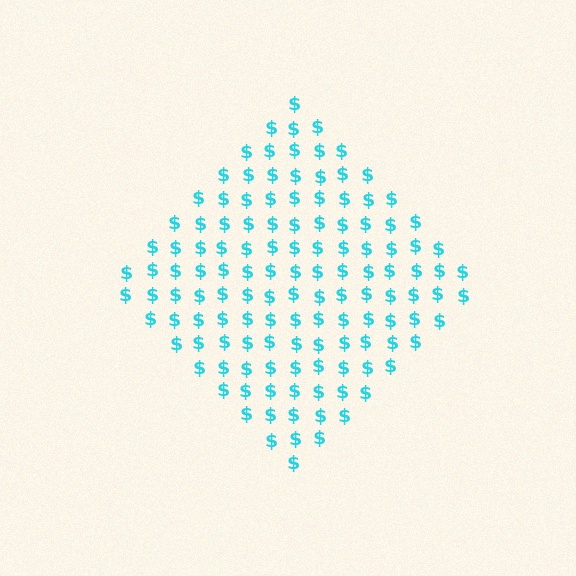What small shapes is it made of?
It is made of small dollar signs.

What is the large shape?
The large shape is a diamond.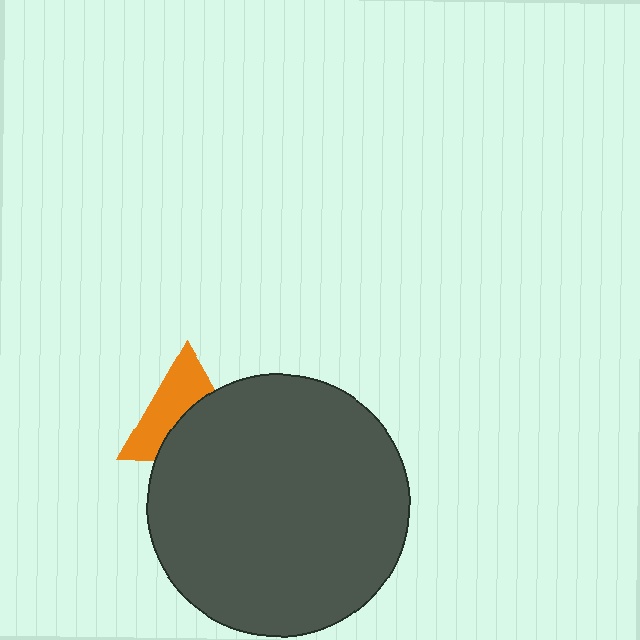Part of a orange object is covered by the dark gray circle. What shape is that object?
It is a triangle.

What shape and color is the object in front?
The object in front is a dark gray circle.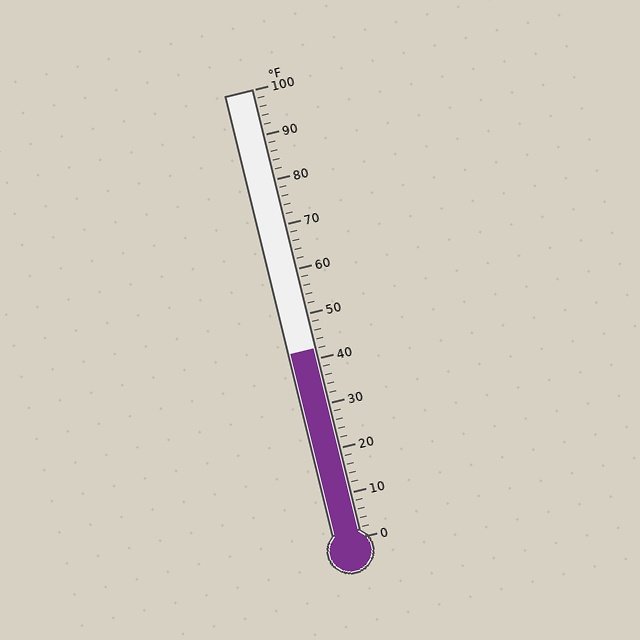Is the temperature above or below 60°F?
The temperature is below 60°F.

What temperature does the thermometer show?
The thermometer shows approximately 42°F.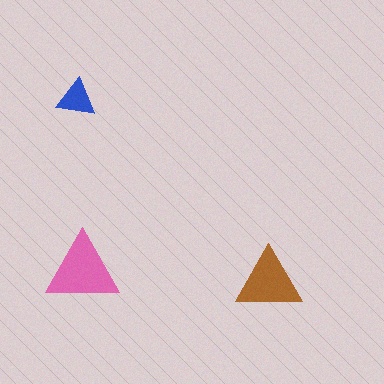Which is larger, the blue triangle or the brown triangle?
The brown one.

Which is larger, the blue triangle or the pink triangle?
The pink one.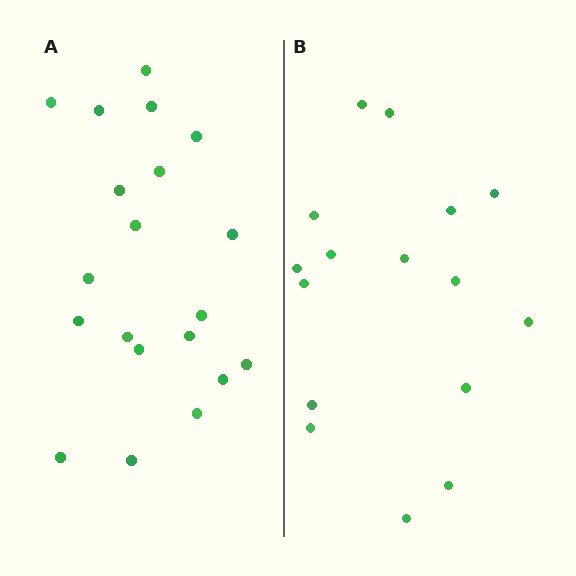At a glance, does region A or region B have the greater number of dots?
Region A (the left region) has more dots.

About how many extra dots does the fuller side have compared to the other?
Region A has about 4 more dots than region B.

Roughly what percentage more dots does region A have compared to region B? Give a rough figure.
About 25% more.